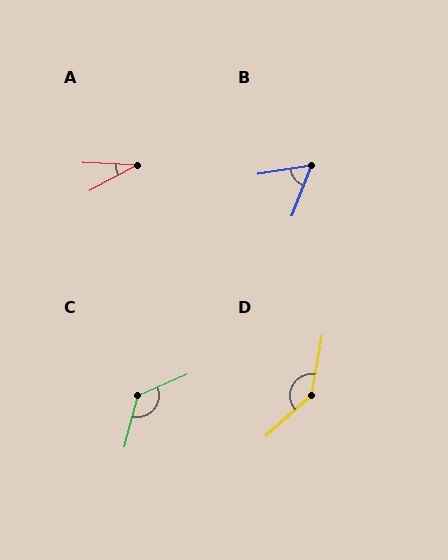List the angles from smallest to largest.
A (31°), B (60°), C (128°), D (142°).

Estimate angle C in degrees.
Approximately 128 degrees.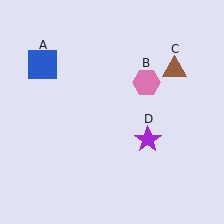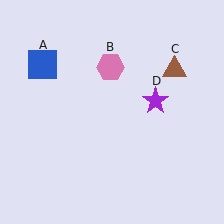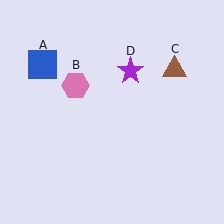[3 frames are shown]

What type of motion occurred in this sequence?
The pink hexagon (object B), purple star (object D) rotated counterclockwise around the center of the scene.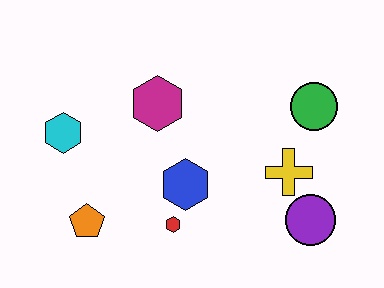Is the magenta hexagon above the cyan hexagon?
Yes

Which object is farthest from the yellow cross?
The cyan hexagon is farthest from the yellow cross.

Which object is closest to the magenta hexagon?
The blue hexagon is closest to the magenta hexagon.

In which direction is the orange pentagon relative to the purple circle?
The orange pentagon is to the left of the purple circle.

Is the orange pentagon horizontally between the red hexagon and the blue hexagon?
No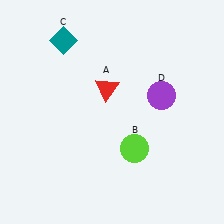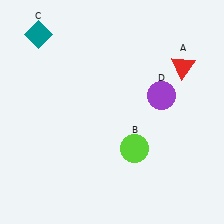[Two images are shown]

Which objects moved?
The objects that moved are: the red triangle (A), the teal diamond (C).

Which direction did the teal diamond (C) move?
The teal diamond (C) moved left.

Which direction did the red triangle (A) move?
The red triangle (A) moved right.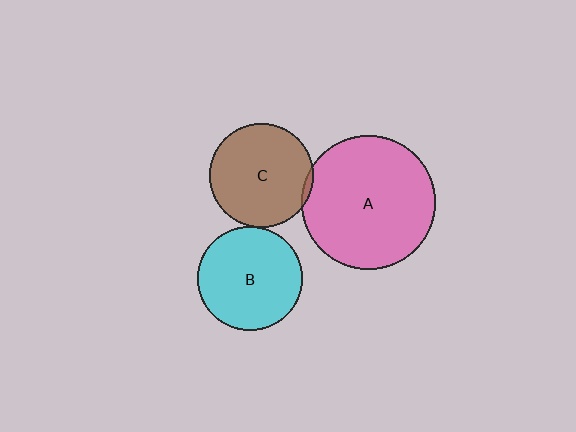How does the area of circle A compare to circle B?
Approximately 1.7 times.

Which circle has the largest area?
Circle A (pink).